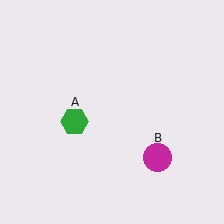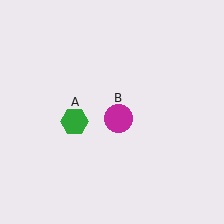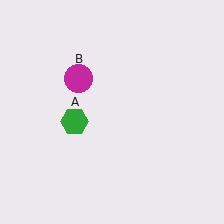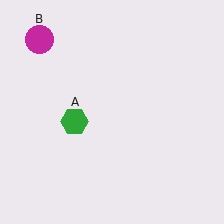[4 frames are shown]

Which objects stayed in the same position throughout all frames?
Green hexagon (object A) remained stationary.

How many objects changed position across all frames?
1 object changed position: magenta circle (object B).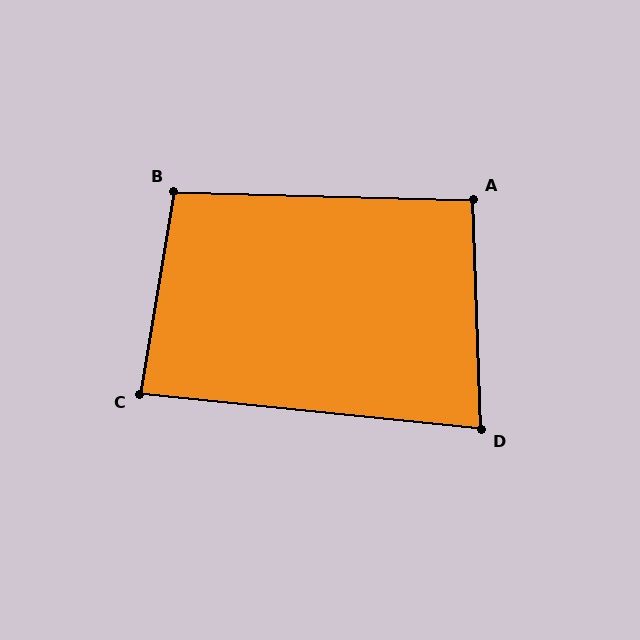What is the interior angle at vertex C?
Approximately 86 degrees (approximately right).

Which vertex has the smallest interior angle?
D, at approximately 82 degrees.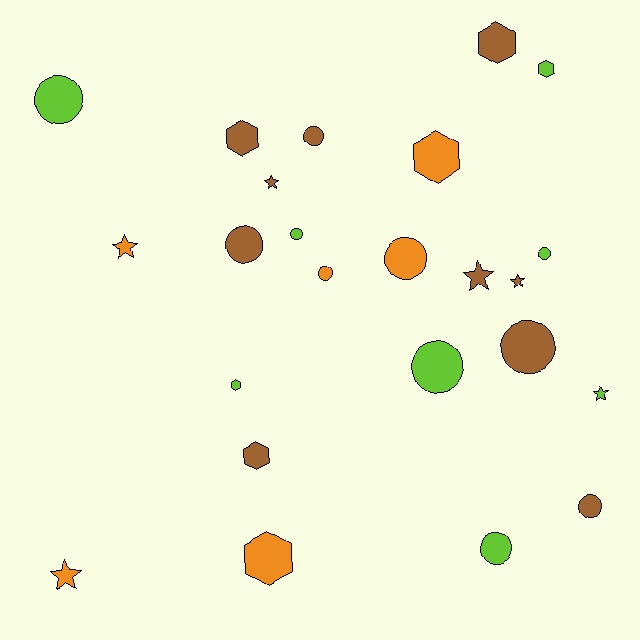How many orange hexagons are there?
There are 2 orange hexagons.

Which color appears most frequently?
Brown, with 10 objects.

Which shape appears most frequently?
Circle, with 11 objects.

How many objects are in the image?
There are 24 objects.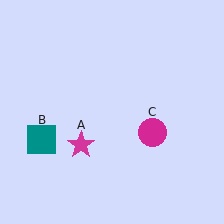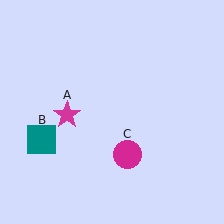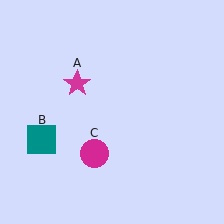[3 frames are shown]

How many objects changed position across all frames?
2 objects changed position: magenta star (object A), magenta circle (object C).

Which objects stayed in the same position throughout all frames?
Teal square (object B) remained stationary.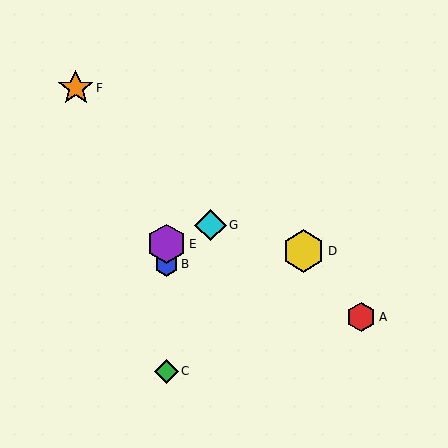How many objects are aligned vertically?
3 objects (B, C, E) are aligned vertically.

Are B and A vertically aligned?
No, B is at x≈166 and A is at x≈361.